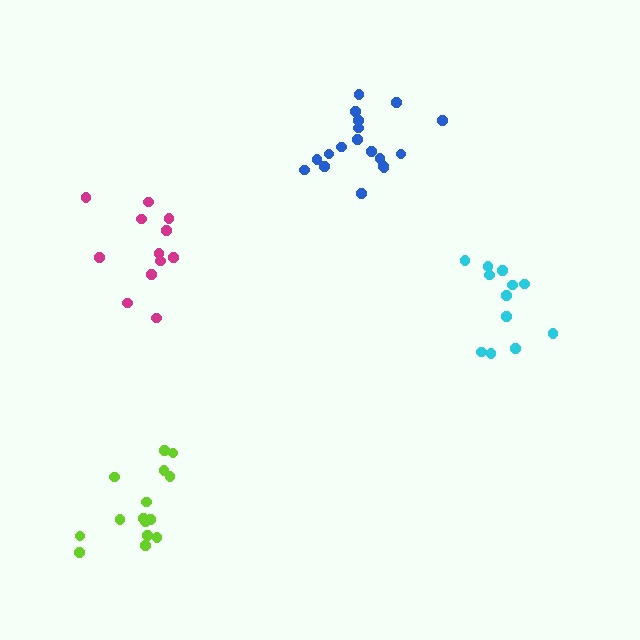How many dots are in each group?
Group 1: 15 dots, Group 2: 12 dots, Group 3: 18 dots, Group 4: 12 dots (57 total).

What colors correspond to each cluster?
The clusters are colored: lime, cyan, blue, magenta.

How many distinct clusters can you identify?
There are 4 distinct clusters.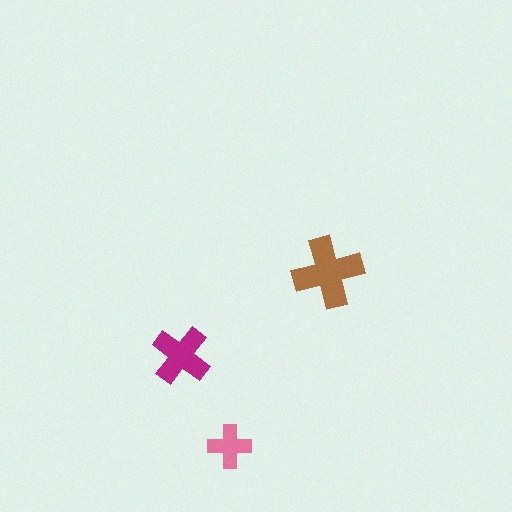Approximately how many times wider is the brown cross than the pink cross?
About 1.5 times wider.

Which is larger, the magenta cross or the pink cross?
The magenta one.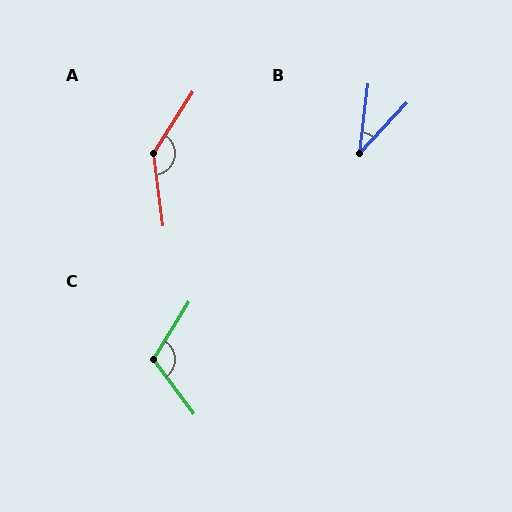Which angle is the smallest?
B, at approximately 36 degrees.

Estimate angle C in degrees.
Approximately 112 degrees.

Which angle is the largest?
A, at approximately 139 degrees.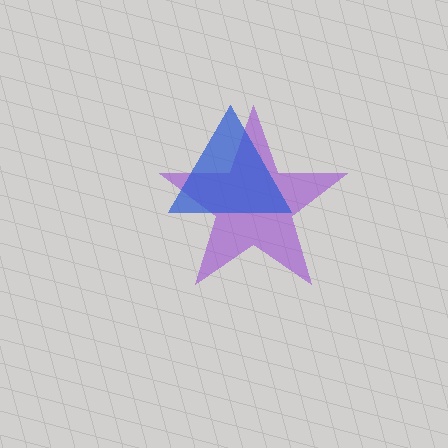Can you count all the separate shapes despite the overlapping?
Yes, there are 2 separate shapes.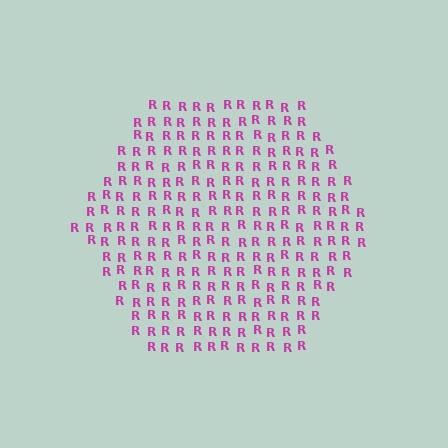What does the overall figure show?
The overall figure shows a hexagon.